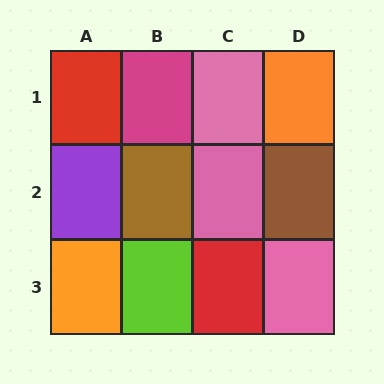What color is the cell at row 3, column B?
Lime.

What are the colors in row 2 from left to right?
Purple, brown, pink, brown.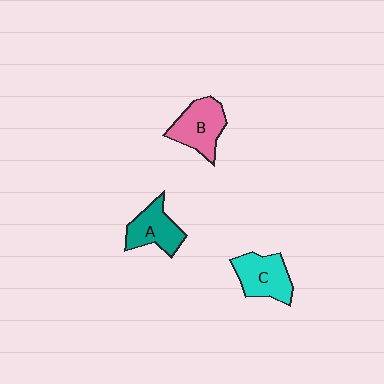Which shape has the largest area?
Shape B (pink).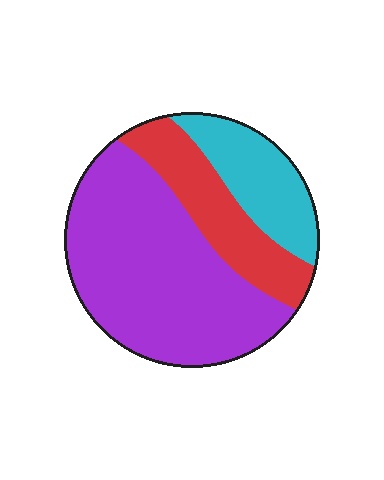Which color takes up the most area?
Purple, at roughly 60%.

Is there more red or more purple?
Purple.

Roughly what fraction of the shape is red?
Red takes up about one fifth (1/5) of the shape.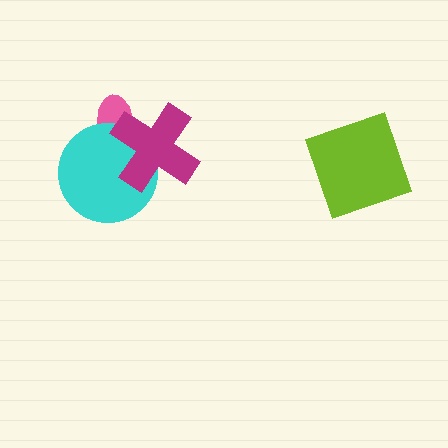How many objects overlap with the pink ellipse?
2 objects overlap with the pink ellipse.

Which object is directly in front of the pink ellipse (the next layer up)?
The cyan circle is directly in front of the pink ellipse.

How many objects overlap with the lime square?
0 objects overlap with the lime square.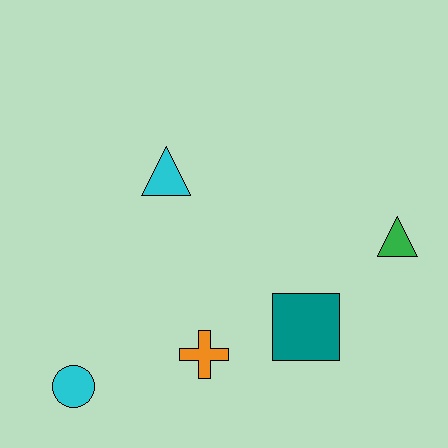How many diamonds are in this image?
There are no diamonds.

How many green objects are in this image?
There is 1 green object.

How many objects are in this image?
There are 5 objects.